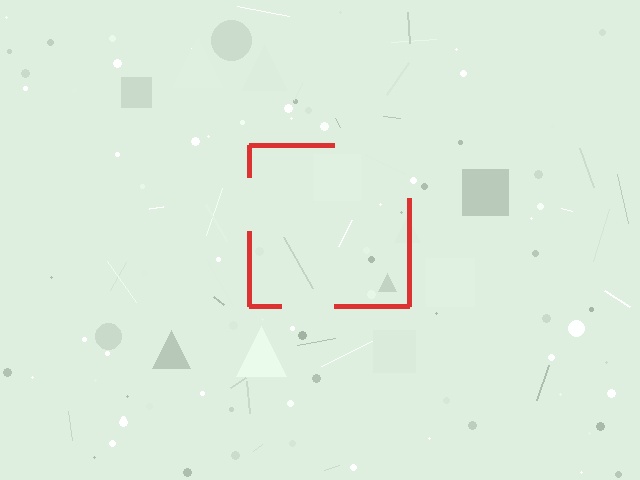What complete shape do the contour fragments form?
The contour fragments form a square.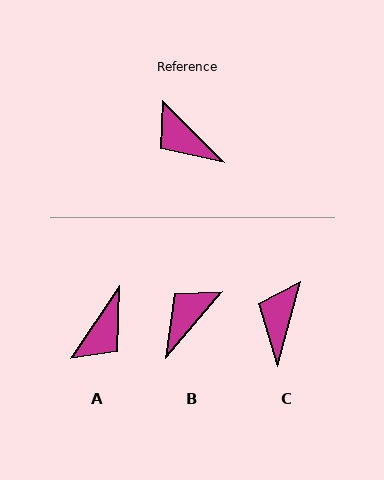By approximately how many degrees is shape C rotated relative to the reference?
Approximately 60 degrees clockwise.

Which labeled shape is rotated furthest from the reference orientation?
A, about 101 degrees away.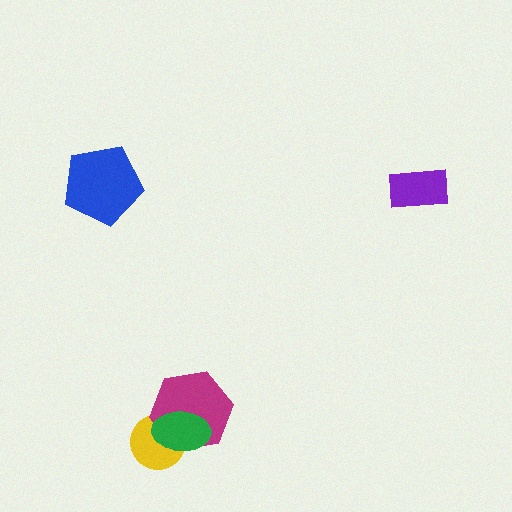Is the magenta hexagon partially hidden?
Yes, it is partially covered by another shape.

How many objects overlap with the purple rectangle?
0 objects overlap with the purple rectangle.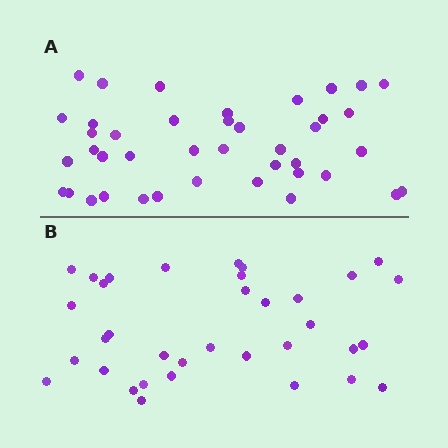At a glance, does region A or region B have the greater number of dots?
Region A (the top region) has more dots.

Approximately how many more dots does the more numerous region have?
Region A has about 6 more dots than region B.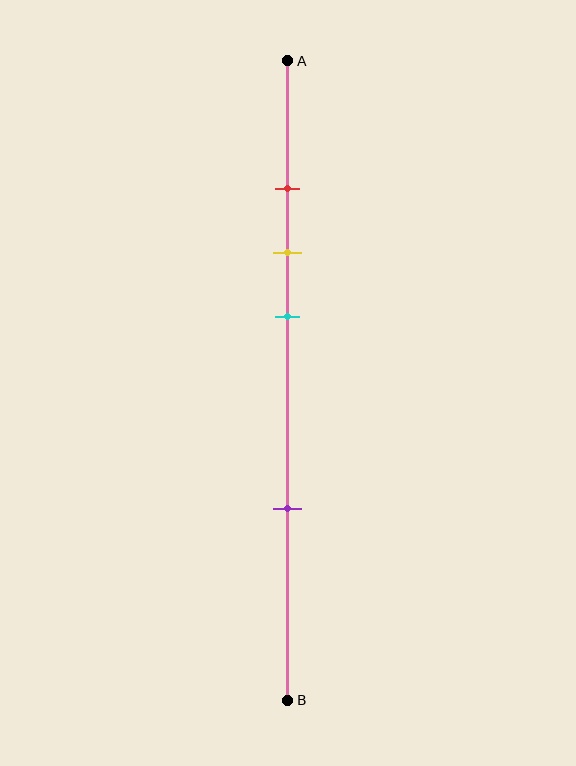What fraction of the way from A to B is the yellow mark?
The yellow mark is approximately 30% (0.3) of the way from A to B.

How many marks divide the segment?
There are 4 marks dividing the segment.